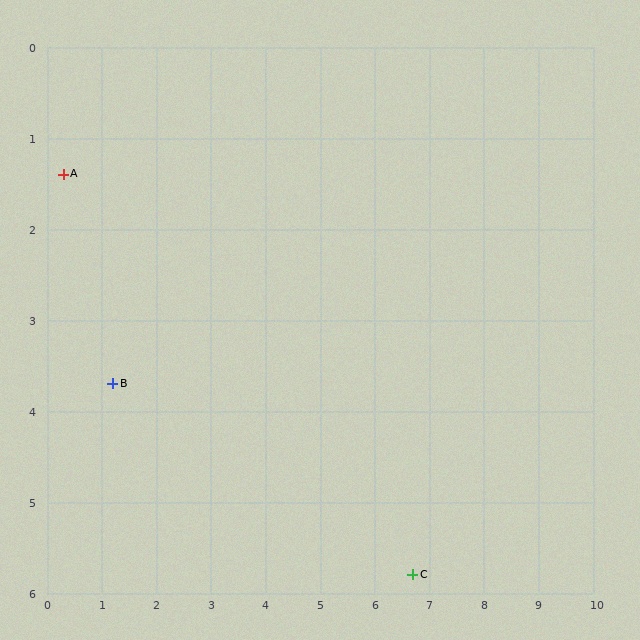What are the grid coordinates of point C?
Point C is at approximately (6.7, 5.8).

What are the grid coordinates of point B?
Point B is at approximately (1.2, 3.7).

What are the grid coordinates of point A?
Point A is at approximately (0.3, 1.4).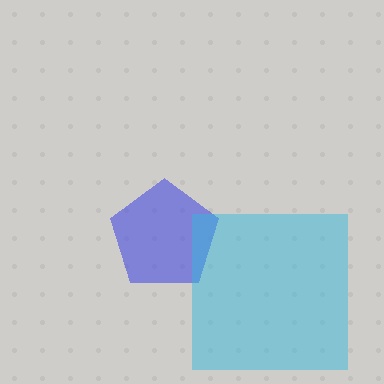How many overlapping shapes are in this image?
There are 2 overlapping shapes in the image.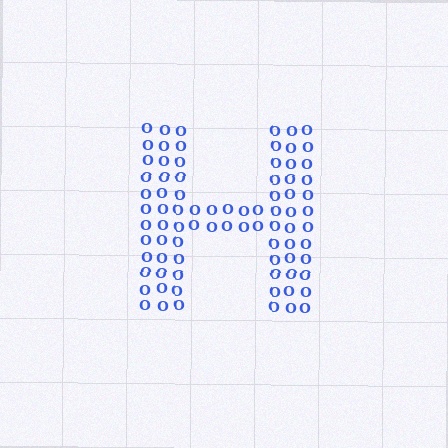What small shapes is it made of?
It is made of small letter O's.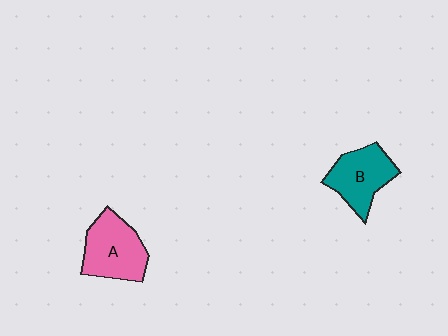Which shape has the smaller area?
Shape B (teal).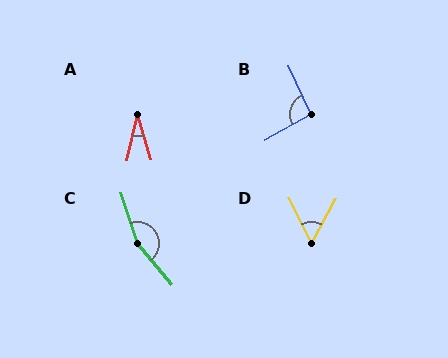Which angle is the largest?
C, at approximately 158 degrees.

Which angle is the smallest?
A, at approximately 30 degrees.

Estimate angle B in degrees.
Approximately 95 degrees.